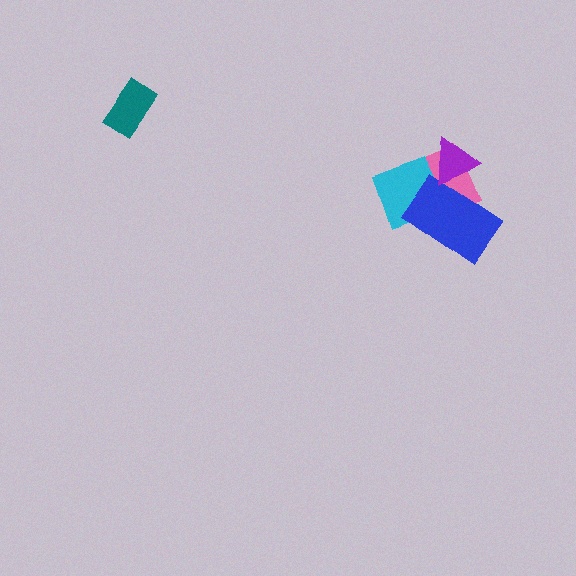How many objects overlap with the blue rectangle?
3 objects overlap with the blue rectangle.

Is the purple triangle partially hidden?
No, no other shape covers it.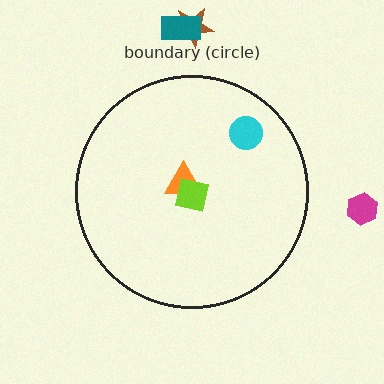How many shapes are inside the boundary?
3 inside, 3 outside.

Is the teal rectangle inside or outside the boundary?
Outside.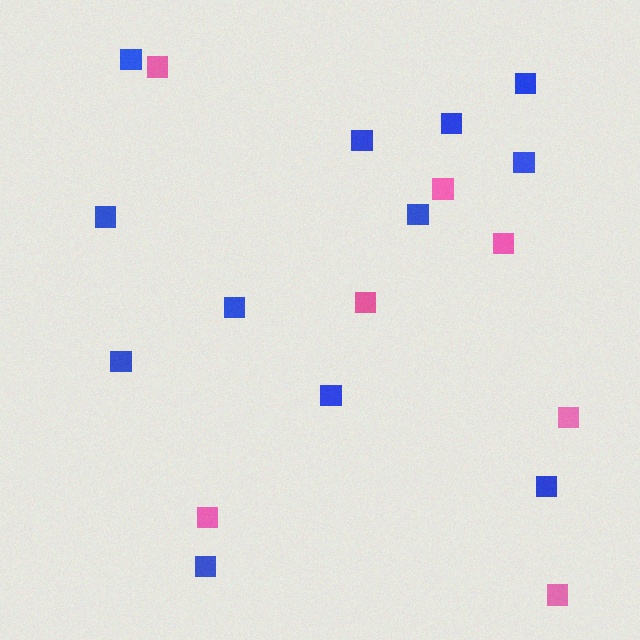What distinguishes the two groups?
There are 2 groups: one group of pink squares (7) and one group of blue squares (12).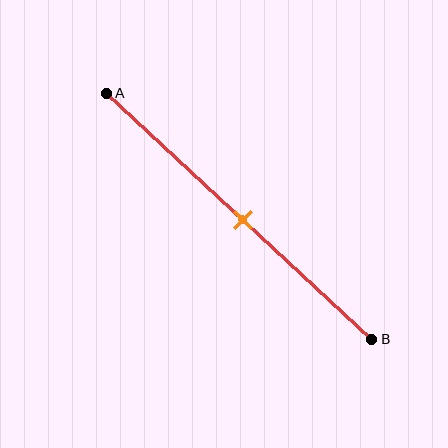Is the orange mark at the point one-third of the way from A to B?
No, the mark is at about 50% from A, not at the 33% one-third point.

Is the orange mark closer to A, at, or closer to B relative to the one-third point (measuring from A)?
The orange mark is closer to point B than the one-third point of segment AB.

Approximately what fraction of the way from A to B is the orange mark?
The orange mark is approximately 50% of the way from A to B.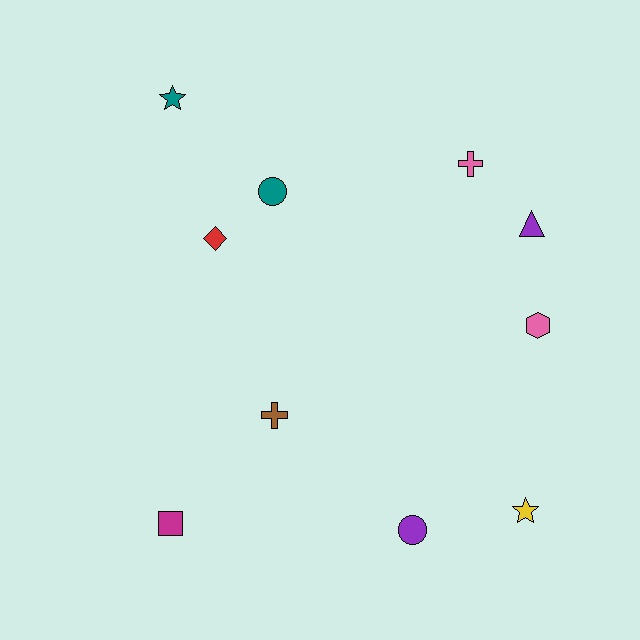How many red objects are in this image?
There is 1 red object.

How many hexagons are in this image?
There is 1 hexagon.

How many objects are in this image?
There are 10 objects.